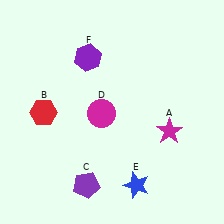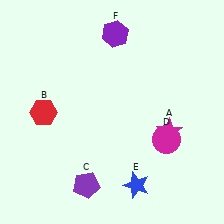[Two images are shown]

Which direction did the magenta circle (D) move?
The magenta circle (D) moved right.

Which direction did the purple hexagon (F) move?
The purple hexagon (F) moved right.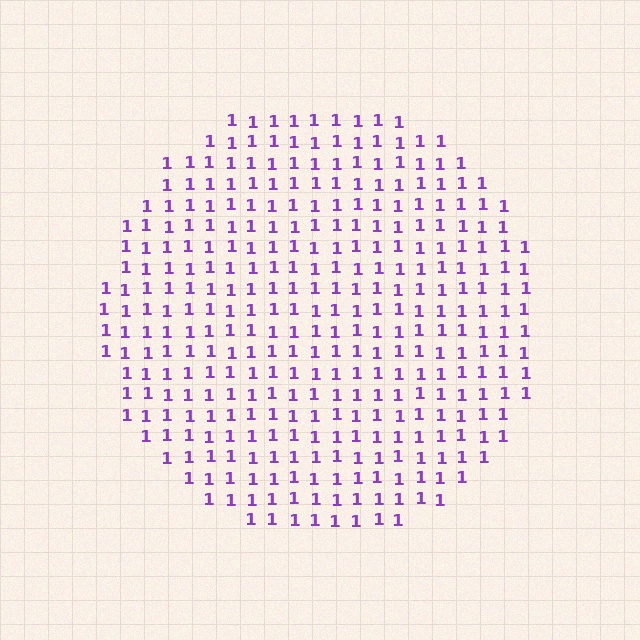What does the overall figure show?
The overall figure shows a circle.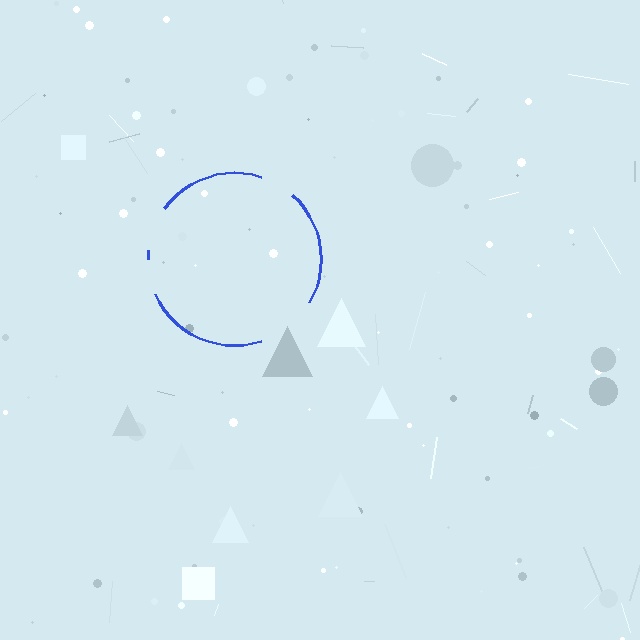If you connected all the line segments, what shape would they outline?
They would outline a circle.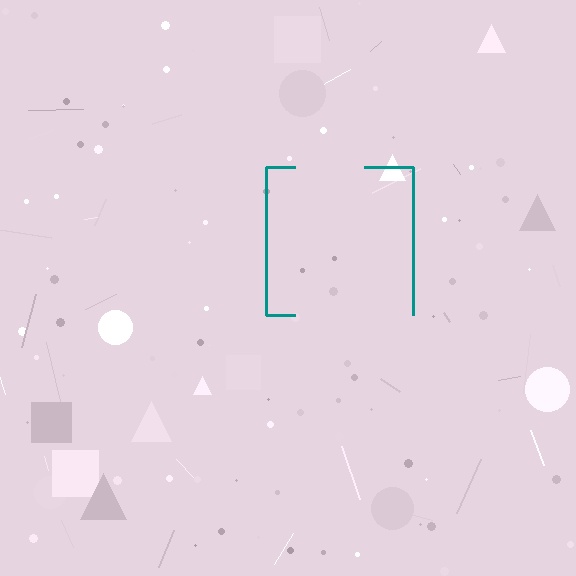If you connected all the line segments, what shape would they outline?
They would outline a square.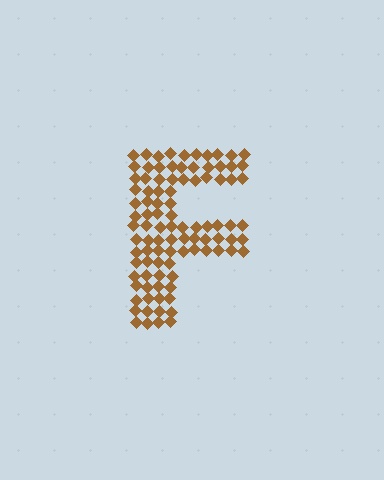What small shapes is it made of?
It is made of small diamonds.